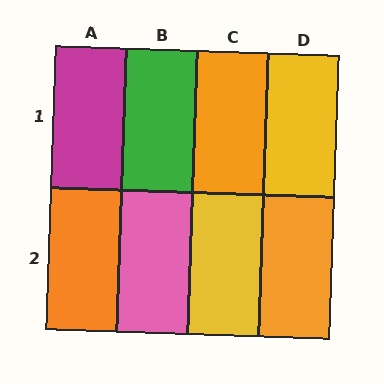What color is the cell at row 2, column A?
Orange.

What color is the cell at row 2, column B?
Pink.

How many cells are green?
1 cell is green.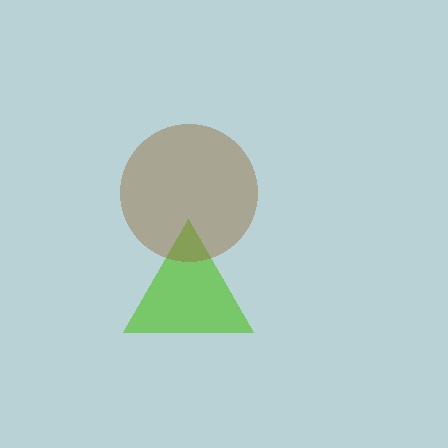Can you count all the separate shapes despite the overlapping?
Yes, there are 2 separate shapes.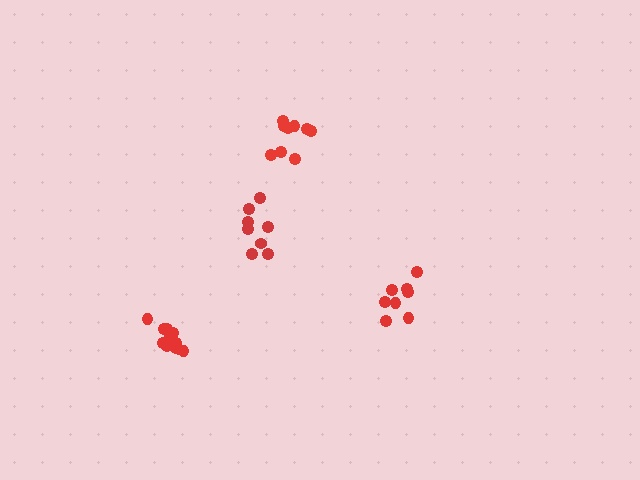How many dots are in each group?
Group 1: 8 dots, Group 2: 12 dots, Group 3: 8 dots, Group 4: 9 dots (37 total).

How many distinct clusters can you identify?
There are 4 distinct clusters.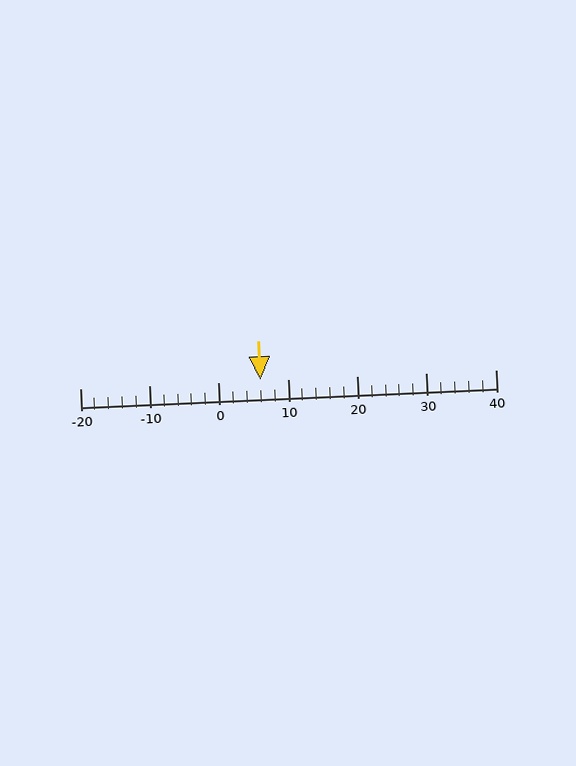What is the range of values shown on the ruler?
The ruler shows values from -20 to 40.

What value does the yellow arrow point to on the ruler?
The yellow arrow points to approximately 6.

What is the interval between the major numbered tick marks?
The major tick marks are spaced 10 units apart.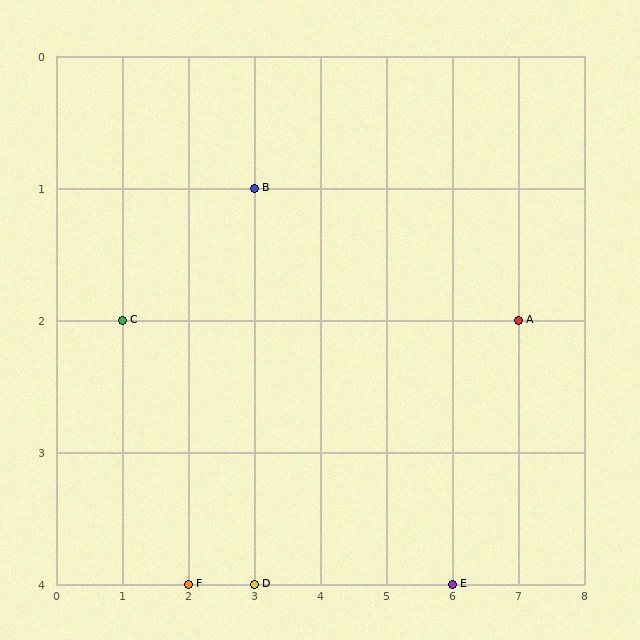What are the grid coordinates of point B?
Point B is at grid coordinates (3, 1).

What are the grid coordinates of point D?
Point D is at grid coordinates (3, 4).